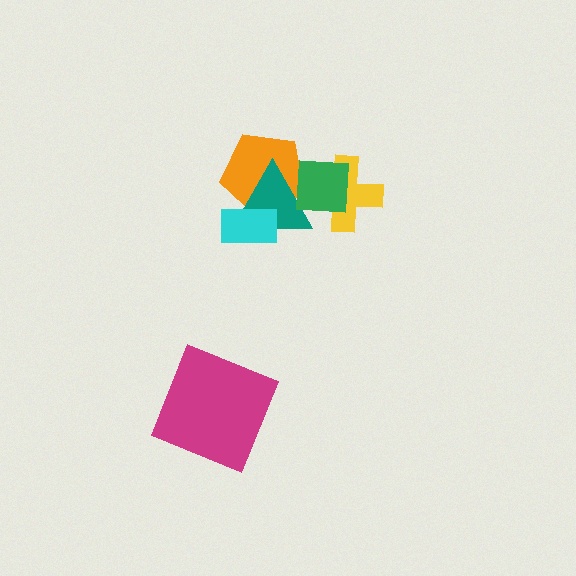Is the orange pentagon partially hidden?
Yes, it is partially covered by another shape.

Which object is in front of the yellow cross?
The green square is in front of the yellow cross.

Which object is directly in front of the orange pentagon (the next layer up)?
The teal triangle is directly in front of the orange pentagon.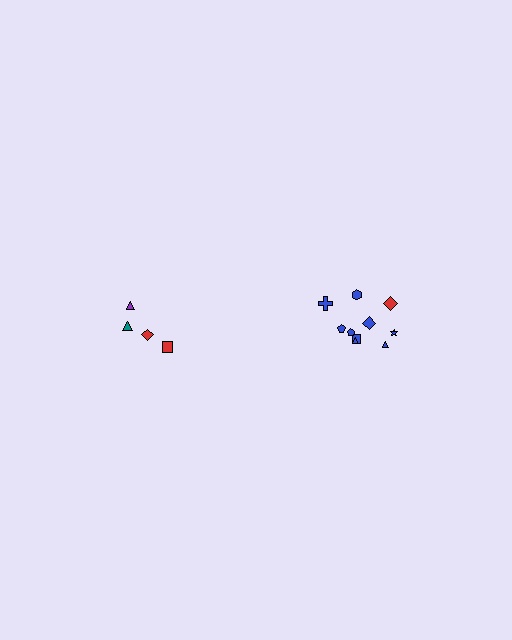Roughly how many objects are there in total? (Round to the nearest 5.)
Roughly 15 objects in total.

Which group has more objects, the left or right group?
The right group.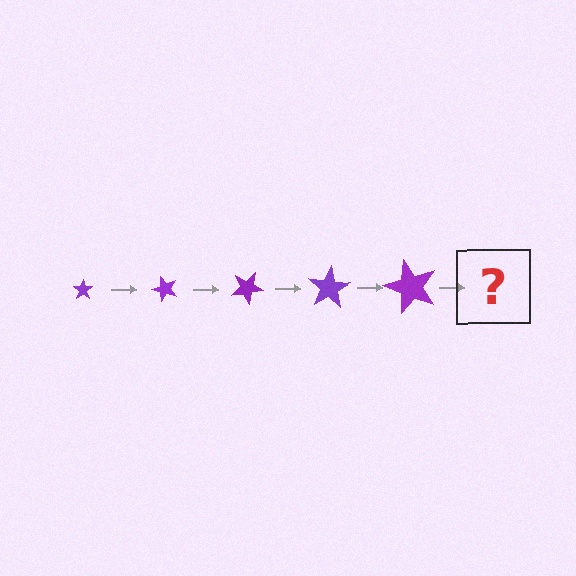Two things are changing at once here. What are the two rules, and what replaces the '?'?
The two rules are that the star grows larger each step and it rotates 50 degrees each step. The '?' should be a star, larger than the previous one and rotated 250 degrees from the start.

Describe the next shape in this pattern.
It should be a star, larger than the previous one and rotated 250 degrees from the start.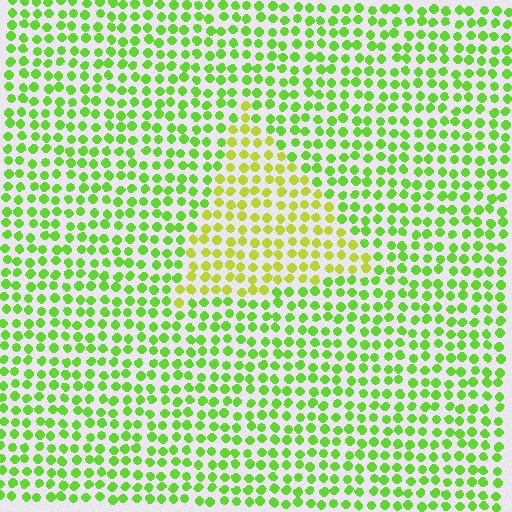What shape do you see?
I see a triangle.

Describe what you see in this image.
The image is filled with small lime elements in a uniform arrangement. A triangle-shaped region is visible where the elements are tinted to a slightly different hue, forming a subtle color boundary.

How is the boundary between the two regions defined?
The boundary is defined purely by a slight shift in hue (about 33 degrees). Spacing, size, and orientation are identical on both sides.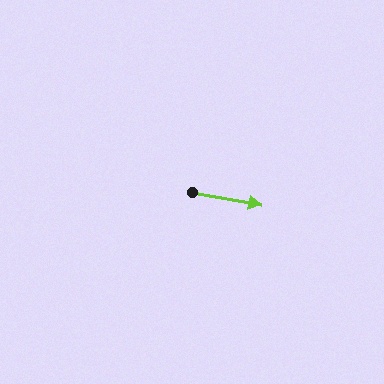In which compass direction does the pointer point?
East.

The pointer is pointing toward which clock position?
Roughly 3 o'clock.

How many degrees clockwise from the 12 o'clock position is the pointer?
Approximately 100 degrees.